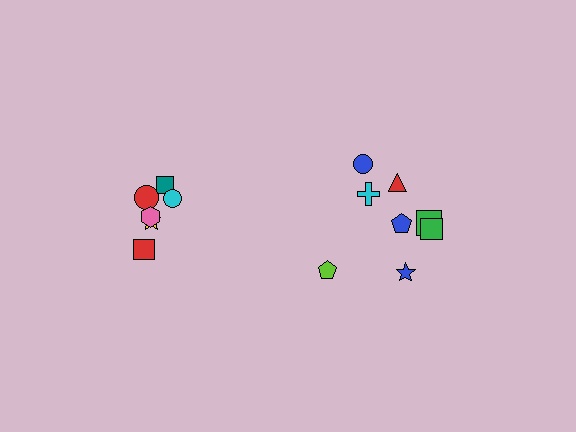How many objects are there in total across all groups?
There are 14 objects.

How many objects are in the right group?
There are 8 objects.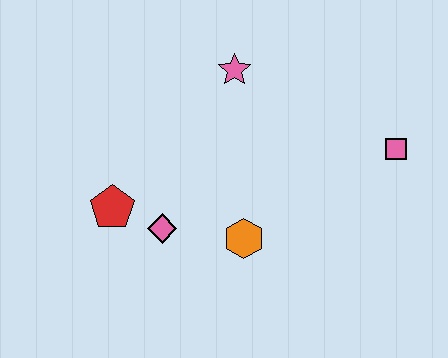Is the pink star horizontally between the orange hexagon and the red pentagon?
Yes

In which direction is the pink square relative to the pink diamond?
The pink square is to the right of the pink diamond.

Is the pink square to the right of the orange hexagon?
Yes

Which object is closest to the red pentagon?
The pink diamond is closest to the red pentagon.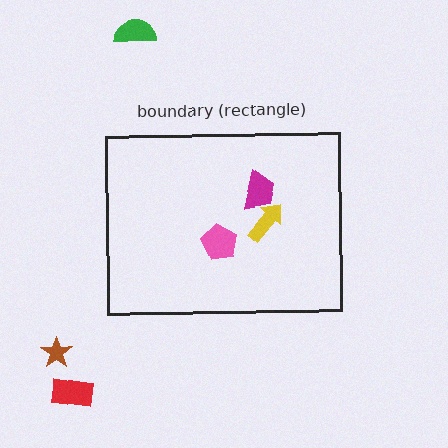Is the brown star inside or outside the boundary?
Outside.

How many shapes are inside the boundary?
3 inside, 3 outside.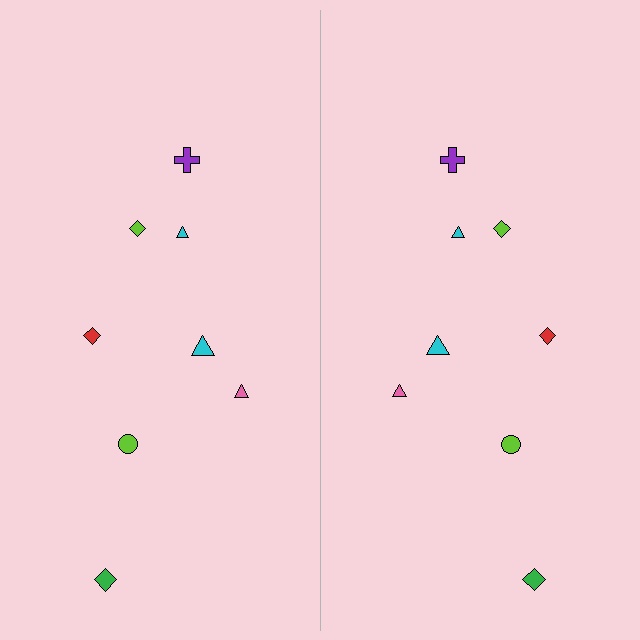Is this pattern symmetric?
Yes, this pattern has bilateral (reflection) symmetry.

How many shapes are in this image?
There are 16 shapes in this image.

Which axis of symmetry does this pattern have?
The pattern has a vertical axis of symmetry running through the center of the image.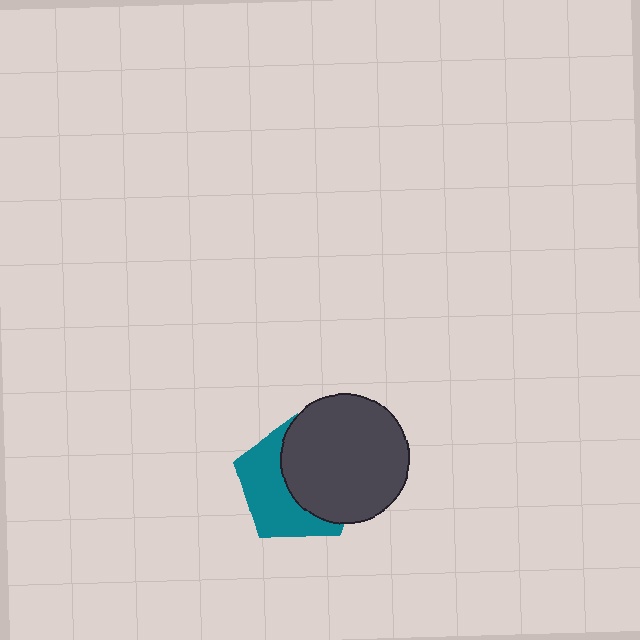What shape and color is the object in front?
The object in front is a dark gray circle.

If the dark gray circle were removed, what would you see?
You would see the complete teal pentagon.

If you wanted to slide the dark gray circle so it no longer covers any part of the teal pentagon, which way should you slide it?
Slide it right — that is the most direct way to separate the two shapes.